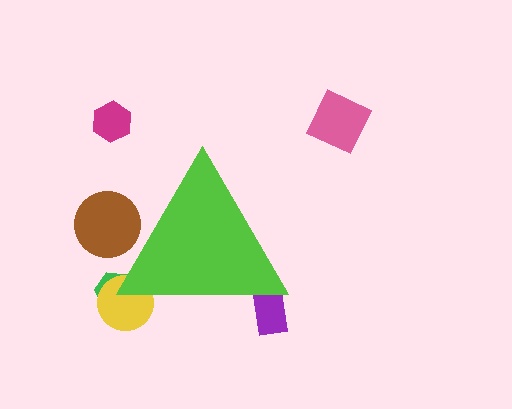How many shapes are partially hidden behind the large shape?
4 shapes are partially hidden.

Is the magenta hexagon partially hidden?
No, the magenta hexagon is fully visible.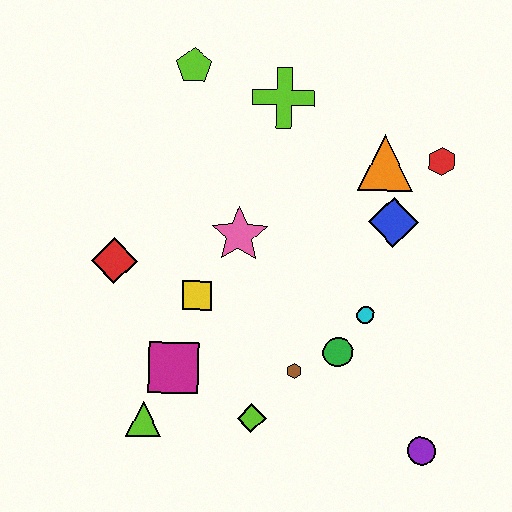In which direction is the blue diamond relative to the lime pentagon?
The blue diamond is to the right of the lime pentagon.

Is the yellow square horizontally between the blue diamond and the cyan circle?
No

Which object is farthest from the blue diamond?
The lime triangle is farthest from the blue diamond.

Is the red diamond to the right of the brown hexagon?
No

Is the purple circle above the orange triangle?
No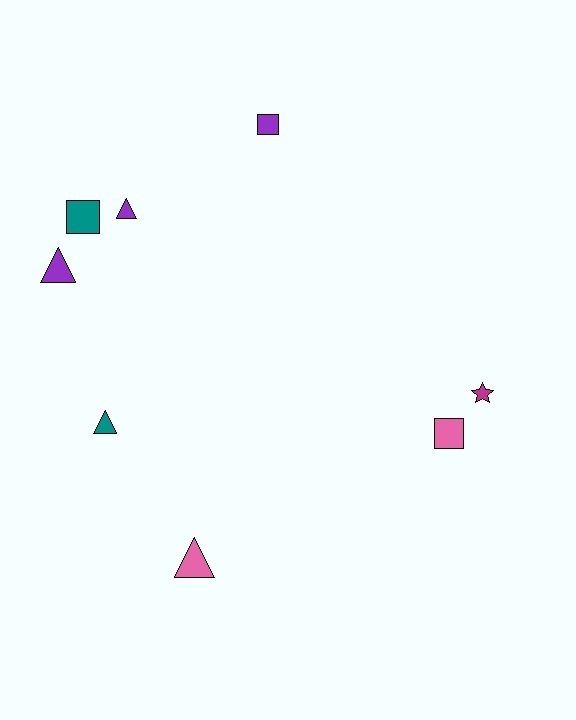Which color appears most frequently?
Purple, with 3 objects.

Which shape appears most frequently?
Triangle, with 4 objects.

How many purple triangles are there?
There are 2 purple triangles.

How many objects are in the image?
There are 8 objects.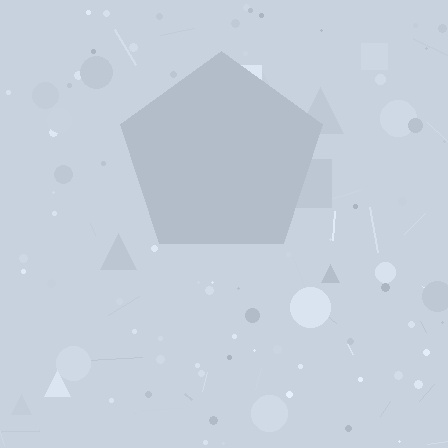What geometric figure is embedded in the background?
A pentagon is embedded in the background.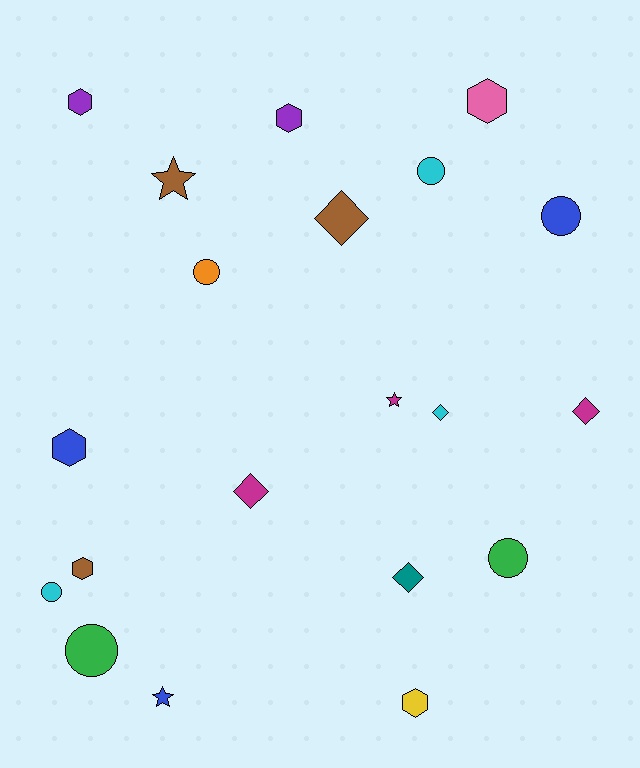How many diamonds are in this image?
There are 5 diamonds.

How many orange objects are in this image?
There is 1 orange object.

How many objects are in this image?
There are 20 objects.